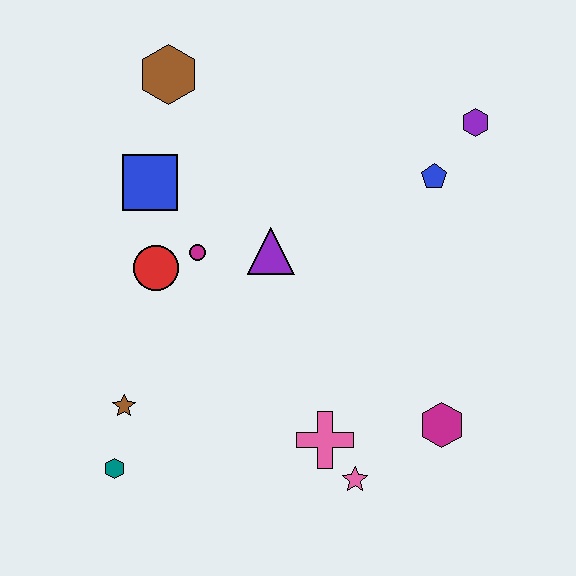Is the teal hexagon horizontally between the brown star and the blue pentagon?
No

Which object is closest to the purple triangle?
The magenta circle is closest to the purple triangle.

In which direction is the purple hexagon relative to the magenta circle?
The purple hexagon is to the right of the magenta circle.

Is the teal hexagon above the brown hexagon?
No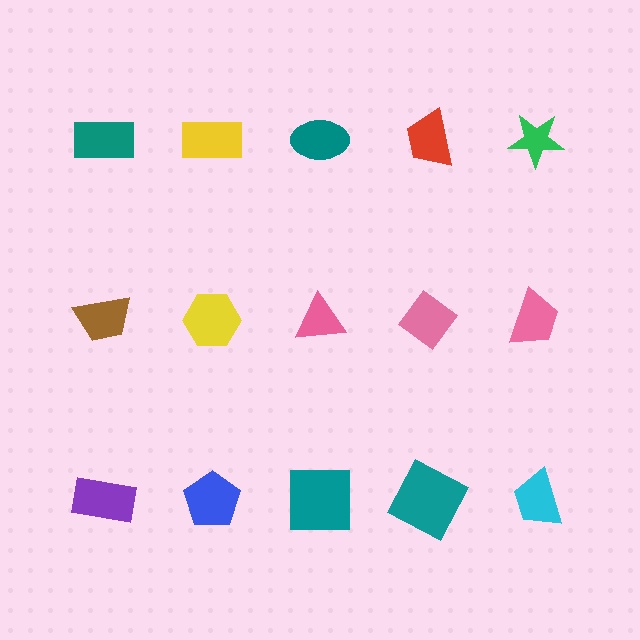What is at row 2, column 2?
A yellow hexagon.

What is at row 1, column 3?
A teal ellipse.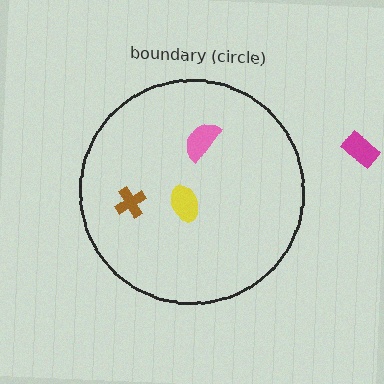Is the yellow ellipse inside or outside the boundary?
Inside.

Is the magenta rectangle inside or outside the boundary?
Outside.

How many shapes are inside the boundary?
3 inside, 1 outside.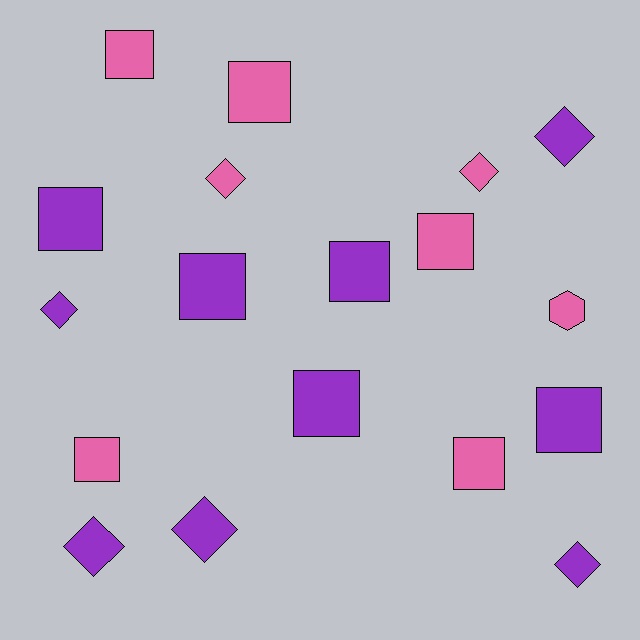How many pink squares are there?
There are 5 pink squares.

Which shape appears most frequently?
Square, with 10 objects.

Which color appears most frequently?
Purple, with 10 objects.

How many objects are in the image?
There are 18 objects.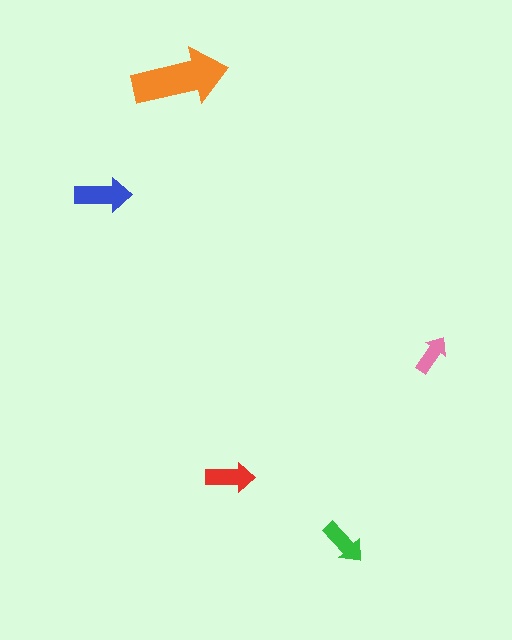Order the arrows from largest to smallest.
the orange one, the blue one, the red one, the green one, the pink one.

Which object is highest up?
The orange arrow is topmost.